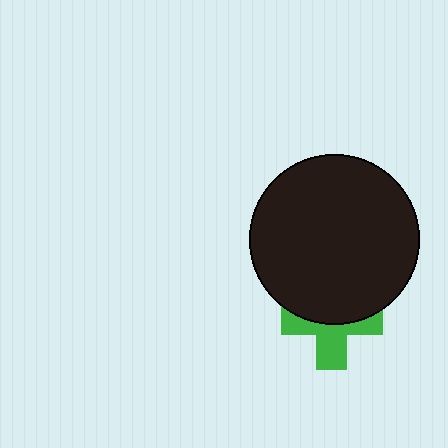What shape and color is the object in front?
The object in front is a black circle.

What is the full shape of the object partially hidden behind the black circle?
The partially hidden object is a green cross.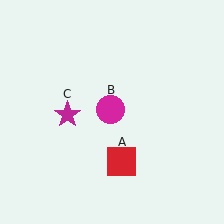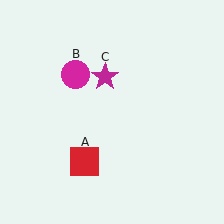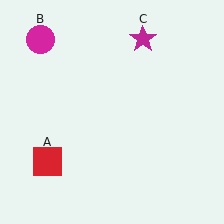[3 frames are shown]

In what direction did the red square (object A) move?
The red square (object A) moved left.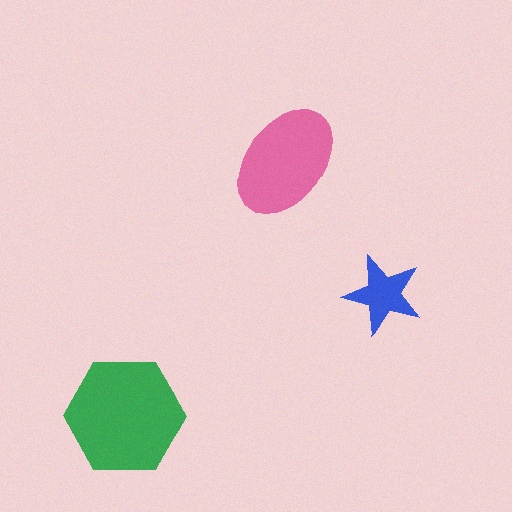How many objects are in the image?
There are 3 objects in the image.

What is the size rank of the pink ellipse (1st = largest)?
2nd.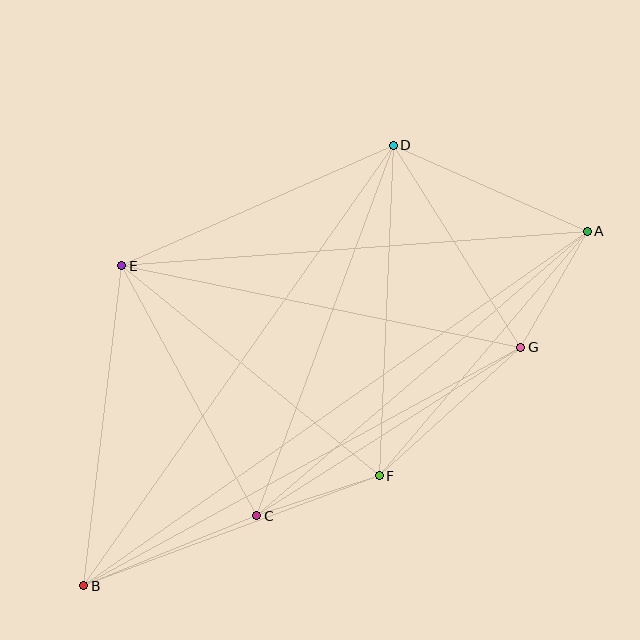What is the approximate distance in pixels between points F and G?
The distance between F and G is approximately 191 pixels.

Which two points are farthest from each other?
Points A and B are farthest from each other.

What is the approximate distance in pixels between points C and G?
The distance between C and G is approximately 313 pixels.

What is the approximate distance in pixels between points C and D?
The distance between C and D is approximately 395 pixels.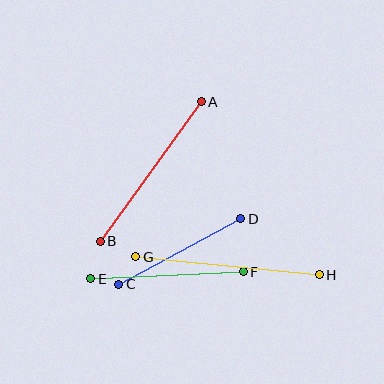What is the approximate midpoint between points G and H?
The midpoint is at approximately (227, 266) pixels.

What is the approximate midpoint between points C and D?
The midpoint is at approximately (180, 252) pixels.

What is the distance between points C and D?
The distance is approximately 139 pixels.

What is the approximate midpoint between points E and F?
The midpoint is at approximately (167, 275) pixels.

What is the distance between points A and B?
The distance is approximately 172 pixels.